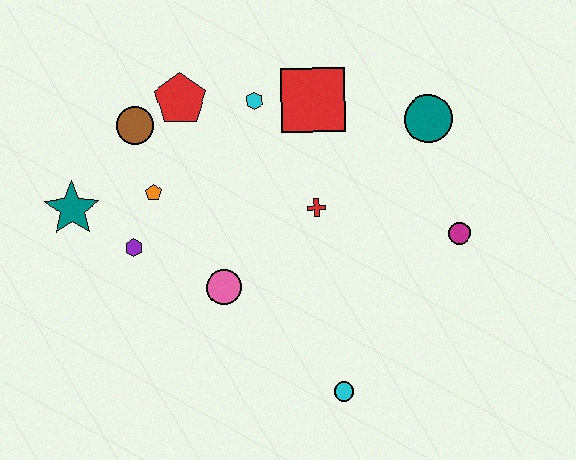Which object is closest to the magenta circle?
The teal circle is closest to the magenta circle.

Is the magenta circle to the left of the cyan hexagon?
No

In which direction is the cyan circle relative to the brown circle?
The cyan circle is below the brown circle.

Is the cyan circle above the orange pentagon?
No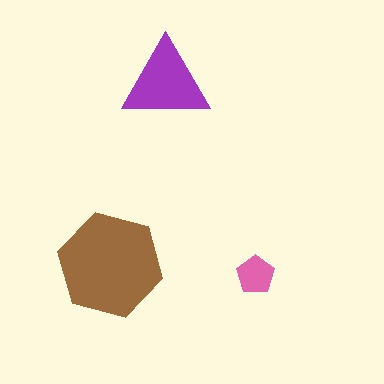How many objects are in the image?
There are 3 objects in the image.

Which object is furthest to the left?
The brown hexagon is leftmost.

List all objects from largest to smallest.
The brown hexagon, the purple triangle, the pink pentagon.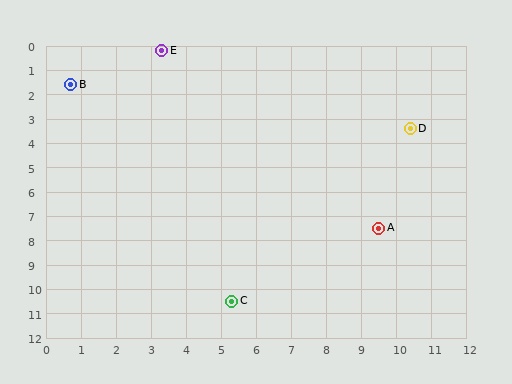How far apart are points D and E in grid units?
Points D and E are about 7.8 grid units apart.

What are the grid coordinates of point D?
Point D is at approximately (10.4, 3.4).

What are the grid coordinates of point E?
Point E is at approximately (3.3, 0.2).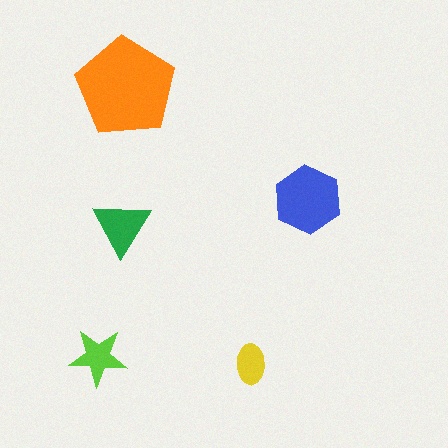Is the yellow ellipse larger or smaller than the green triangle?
Smaller.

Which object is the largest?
The orange pentagon.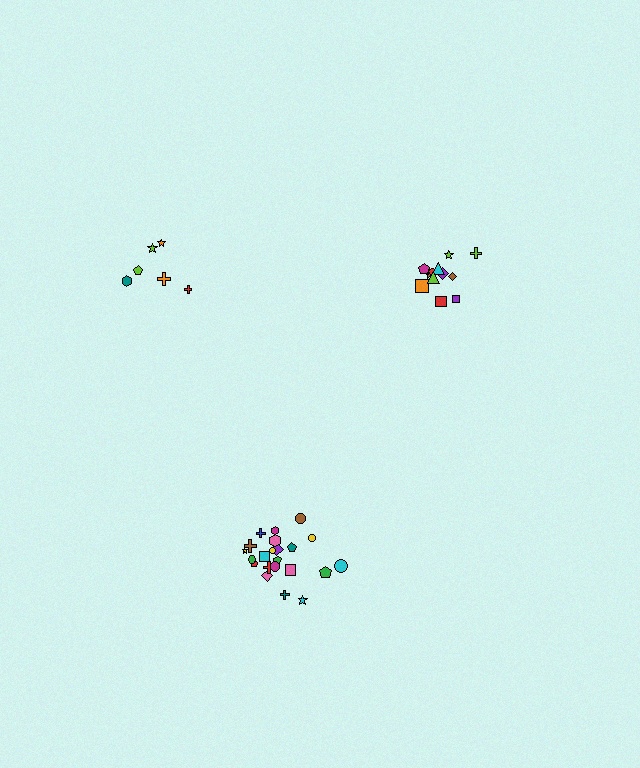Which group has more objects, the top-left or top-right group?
The top-right group.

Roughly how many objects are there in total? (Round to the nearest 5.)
Roughly 40 objects in total.